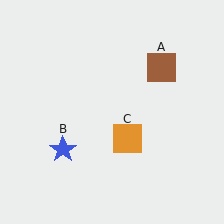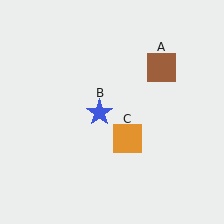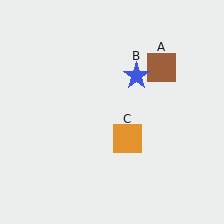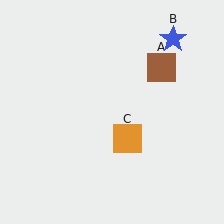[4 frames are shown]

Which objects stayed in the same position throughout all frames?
Brown square (object A) and orange square (object C) remained stationary.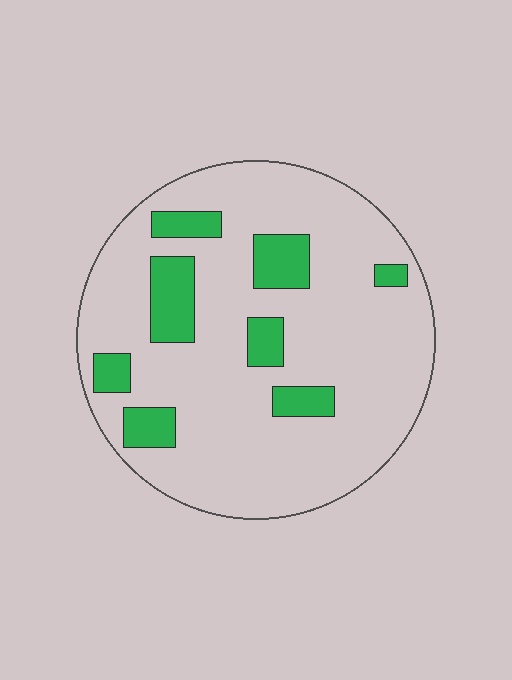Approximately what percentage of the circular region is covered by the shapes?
Approximately 15%.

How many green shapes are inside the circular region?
8.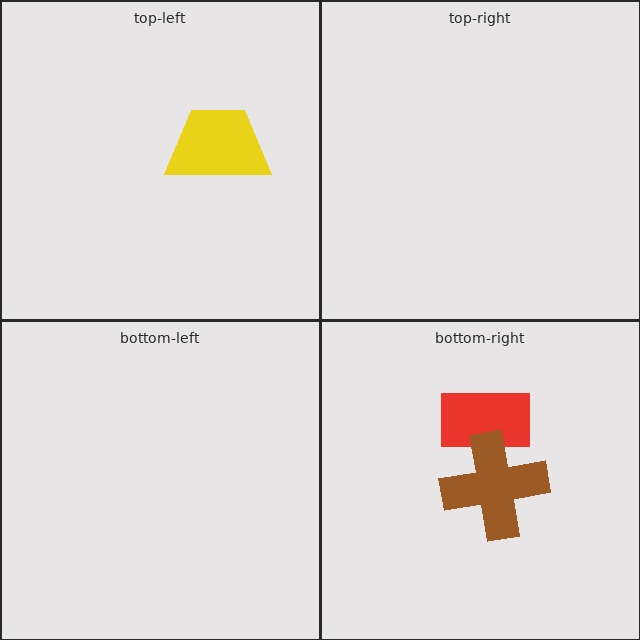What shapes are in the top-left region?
The yellow trapezoid.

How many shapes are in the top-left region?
1.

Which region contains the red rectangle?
The bottom-right region.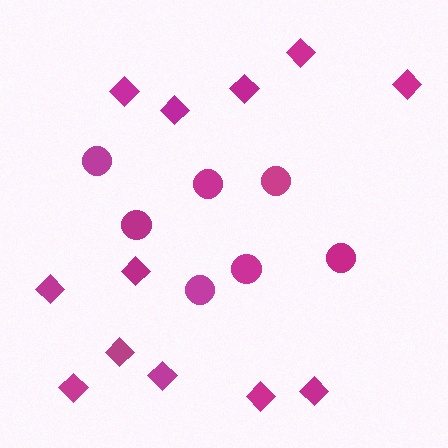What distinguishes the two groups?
There are 2 groups: one group of diamonds (12) and one group of circles (7).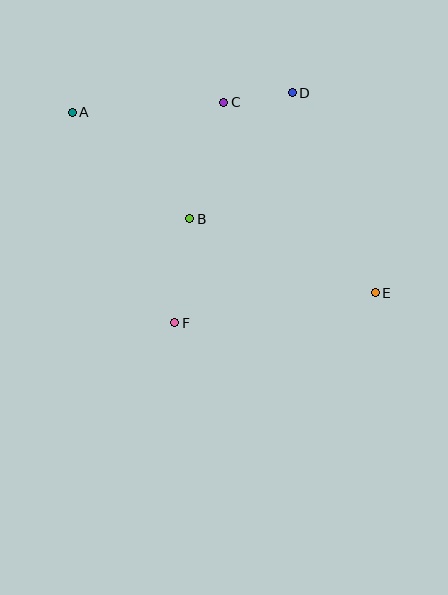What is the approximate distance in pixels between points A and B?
The distance between A and B is approximately 159 pixels.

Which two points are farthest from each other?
Points A and E are farthest from each other.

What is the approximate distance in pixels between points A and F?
The distance between A and F is approximately 234 pixels.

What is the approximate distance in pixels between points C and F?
The distance between C and F is approximately 226 pixels.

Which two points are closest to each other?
Points C and D are closest to each other.